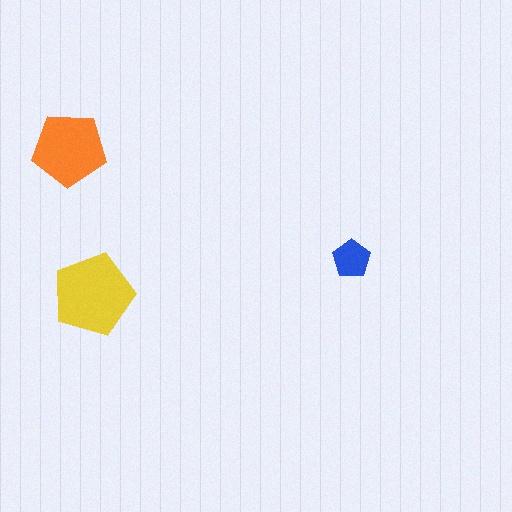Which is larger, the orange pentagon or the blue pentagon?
The orange one.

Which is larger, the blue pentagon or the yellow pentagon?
The yellow one.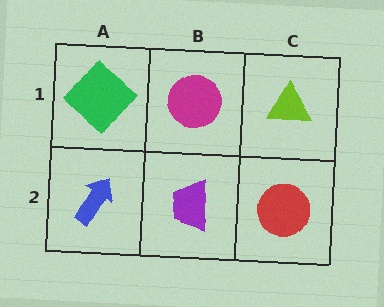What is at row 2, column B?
A purple trapezoid.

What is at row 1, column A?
A green diamond.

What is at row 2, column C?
A red circle.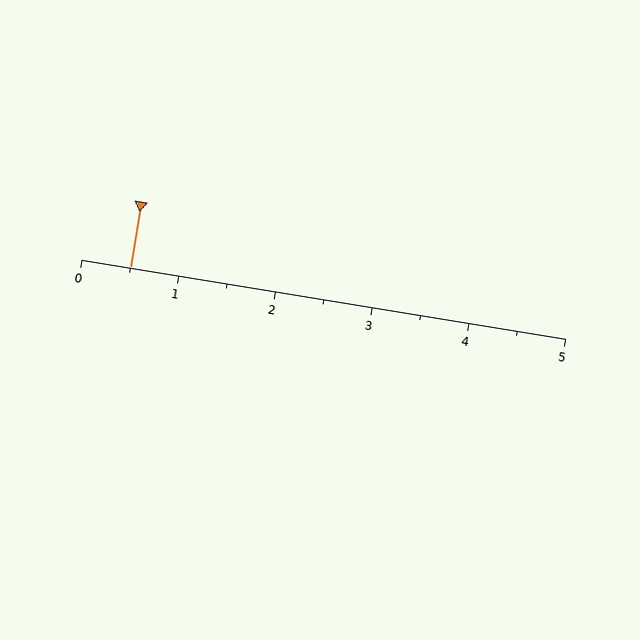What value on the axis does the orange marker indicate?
The marker indicates approximately 0.5.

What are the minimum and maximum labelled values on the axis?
The axis runs from 0 to 5.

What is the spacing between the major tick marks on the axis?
The major ticks are spaced 1 apart.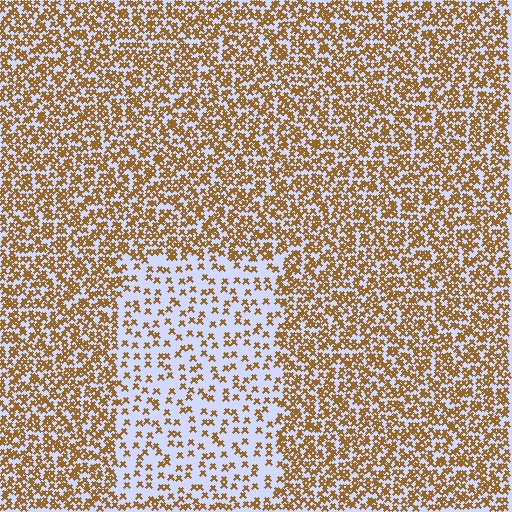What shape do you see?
I see a rectangle.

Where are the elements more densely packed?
The elements are more densely packed outside the rectangle boundary.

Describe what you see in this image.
The image contains small brown elements arranged at two different densities. A rectangle-shaped region is visible where the elements are less densely packed than the surrounding area.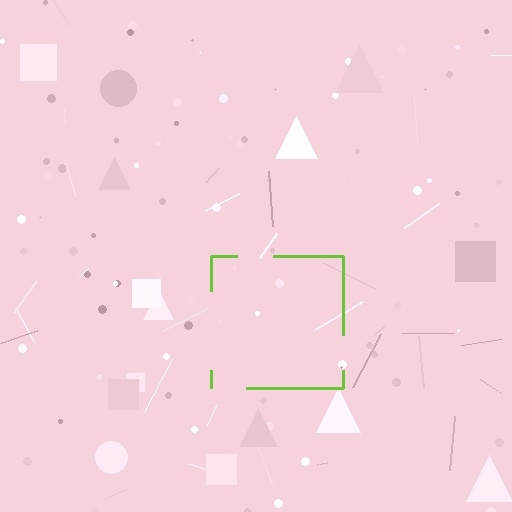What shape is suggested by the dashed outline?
The dashed outline suggests a square.